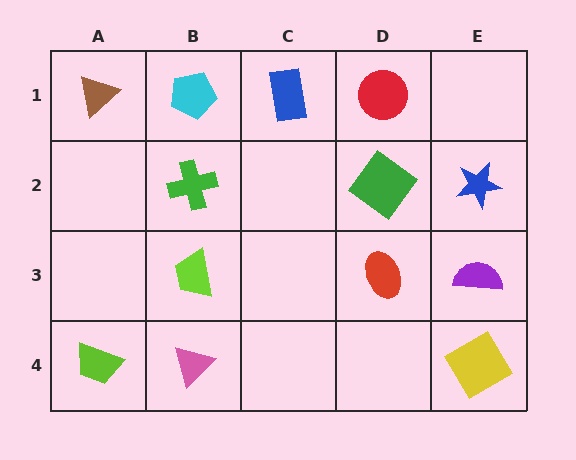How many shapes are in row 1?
4 shapes.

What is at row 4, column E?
A yellow diamond.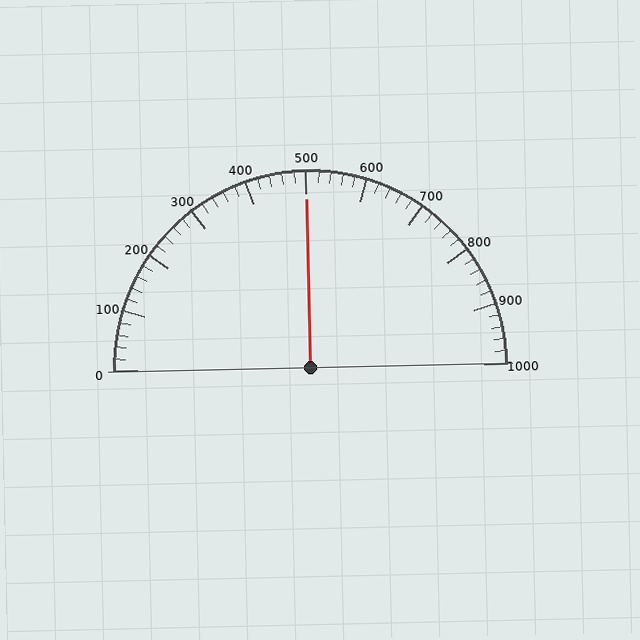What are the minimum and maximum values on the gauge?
The gauge ranges from 0 to 1000.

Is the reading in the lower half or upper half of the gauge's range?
The reading is in the upper half of the range (0 to 1000).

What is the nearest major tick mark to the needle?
The nearest major tick mark is 500.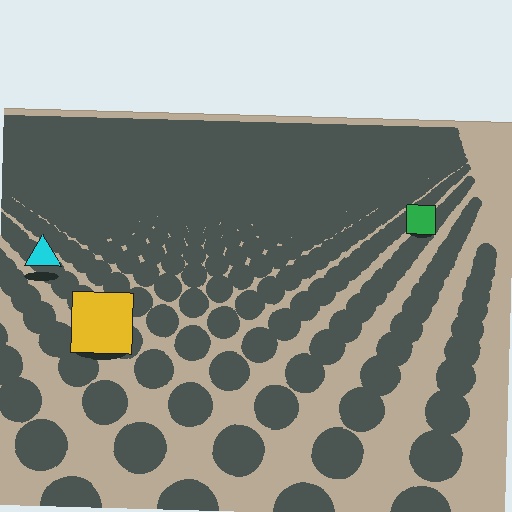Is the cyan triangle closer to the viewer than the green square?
Yes. The cyan triangle is closer — you can tell from the texture gradient: the ground texture is coarser near it.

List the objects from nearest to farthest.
From nearest to farthest: the yellow square, the cyan triangle, the green square.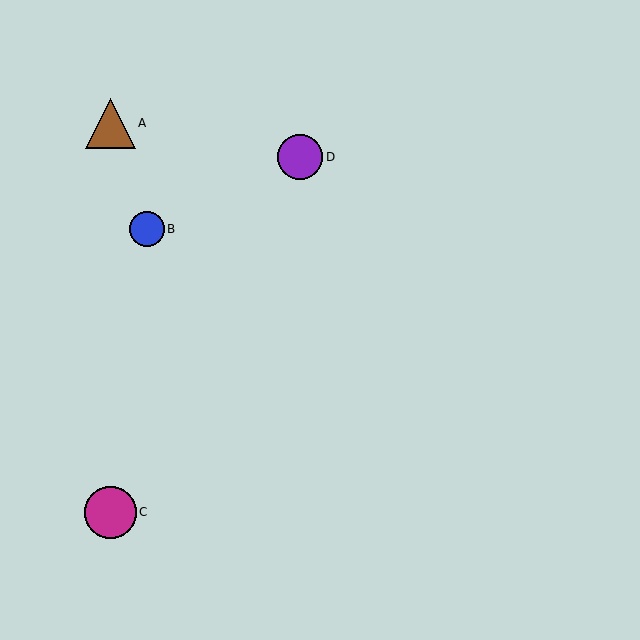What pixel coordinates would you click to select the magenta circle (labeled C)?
Click at (110, 512) to select the magenta circle C.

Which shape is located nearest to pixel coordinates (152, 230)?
The blue circle (labeled B) at (147, 229) is nearest to that location.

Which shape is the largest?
The magenta circle (labeled C) is the largest.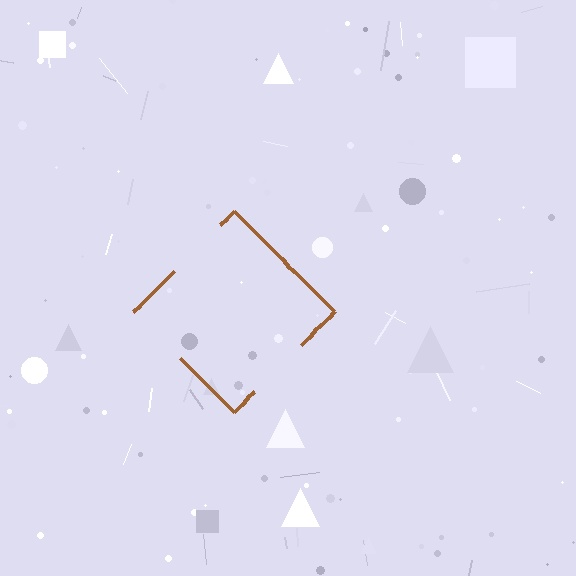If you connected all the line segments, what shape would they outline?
They would outline a diamond.